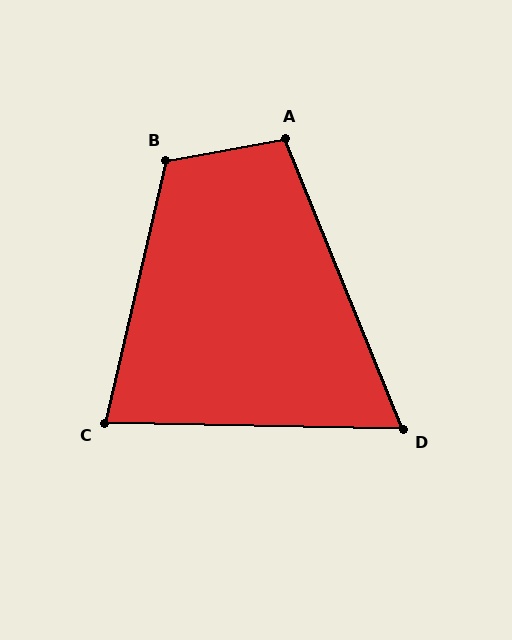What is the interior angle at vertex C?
Approximately 78 degrees (acute).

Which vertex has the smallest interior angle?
D, at approximately 67 degrees.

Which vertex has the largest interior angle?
B, at approximately 113 degrees.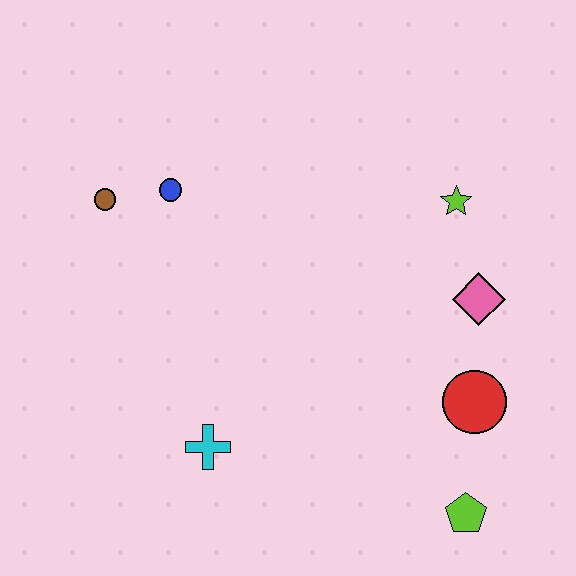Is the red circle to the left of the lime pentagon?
No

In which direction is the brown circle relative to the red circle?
The brown circle is to the left of the red circle.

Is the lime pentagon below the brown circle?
Yes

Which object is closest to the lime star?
The pink diamond is closest to the lime star.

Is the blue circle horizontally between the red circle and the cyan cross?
No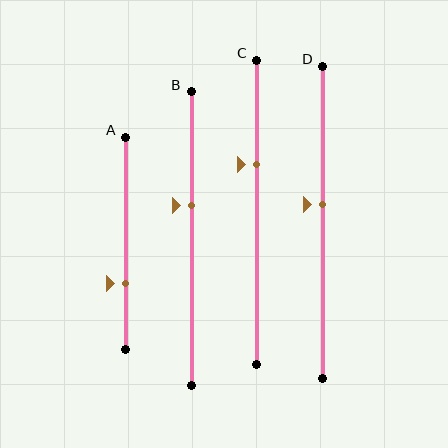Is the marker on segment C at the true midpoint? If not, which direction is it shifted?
No, the marker on segment C is shifted upward by about 16% of the segment length.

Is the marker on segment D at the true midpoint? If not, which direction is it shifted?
No, the marker on segment D is shifted upward by about 6% of the segment length.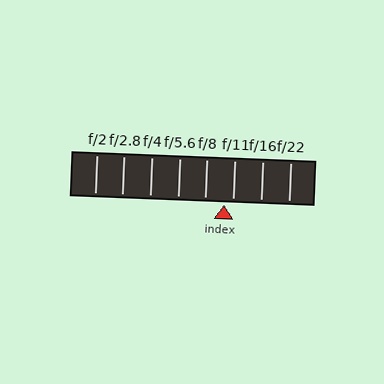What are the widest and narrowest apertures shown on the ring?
The widest aperture shown is f/2 and the narrowest is f/22.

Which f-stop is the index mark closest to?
The index mark is closest to f/11.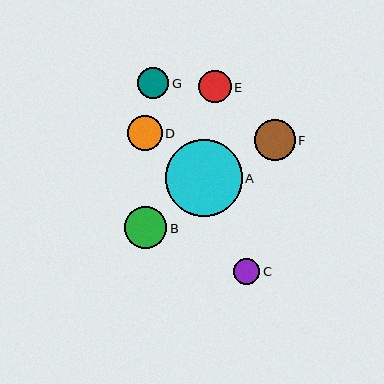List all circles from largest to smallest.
From largest to smallest: A, B, F, D, E, G, C.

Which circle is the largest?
Circle A is the largest with a size of approximately 77 pixels.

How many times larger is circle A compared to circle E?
Circle A is approximately 2.4 times the size of circle E.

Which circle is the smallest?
Circle C is the smallest with a size of approximately 26 pixels.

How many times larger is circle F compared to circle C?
Circle F is approximately 1.6 times the size of circle C.